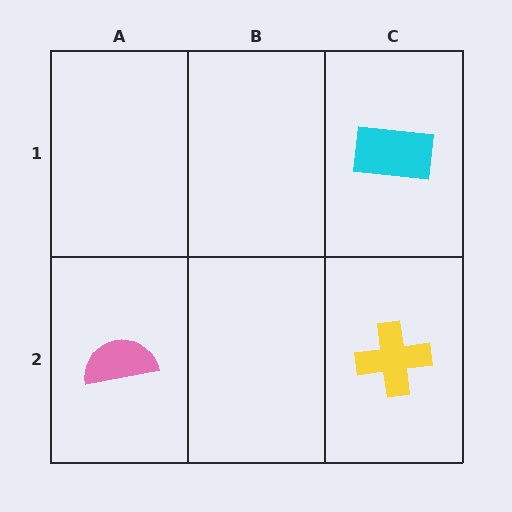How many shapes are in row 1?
1 shape.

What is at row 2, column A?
A pink semicircle.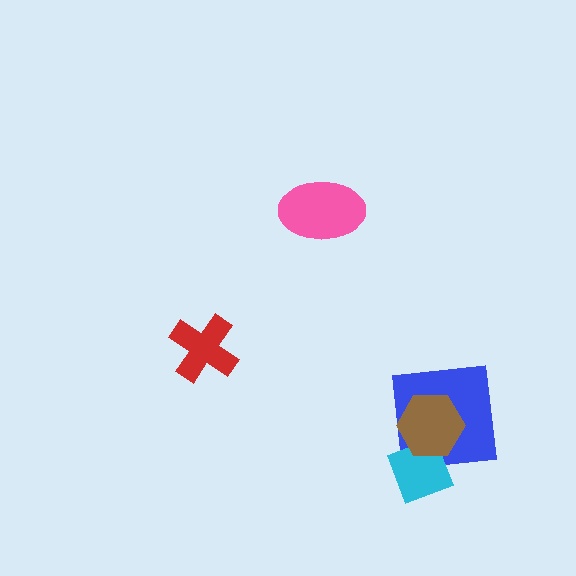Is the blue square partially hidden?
Yes, it is partially covered by another shape.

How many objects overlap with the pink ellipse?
0 objects overlap with the pink ellipse.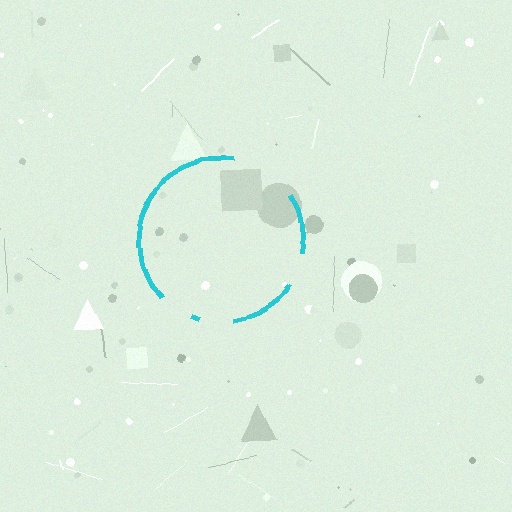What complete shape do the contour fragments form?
The contour fragments form a circle.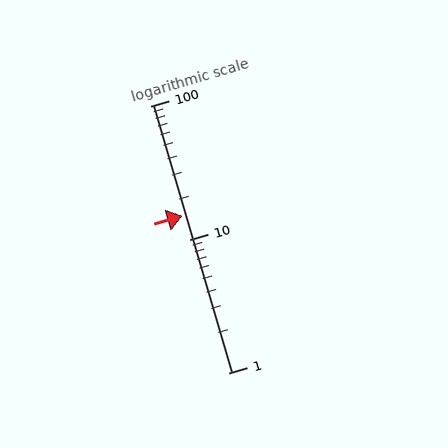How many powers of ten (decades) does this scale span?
The scale spans 2 decades, from 1 to 100.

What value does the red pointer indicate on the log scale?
The pointer indicates approximately 15.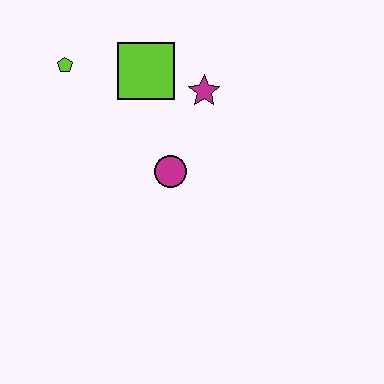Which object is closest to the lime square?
The magenta star is closest to the lime square.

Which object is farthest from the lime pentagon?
The magenta circle is farthest from the lime pentagon.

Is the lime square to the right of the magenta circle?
No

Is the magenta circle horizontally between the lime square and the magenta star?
Yes